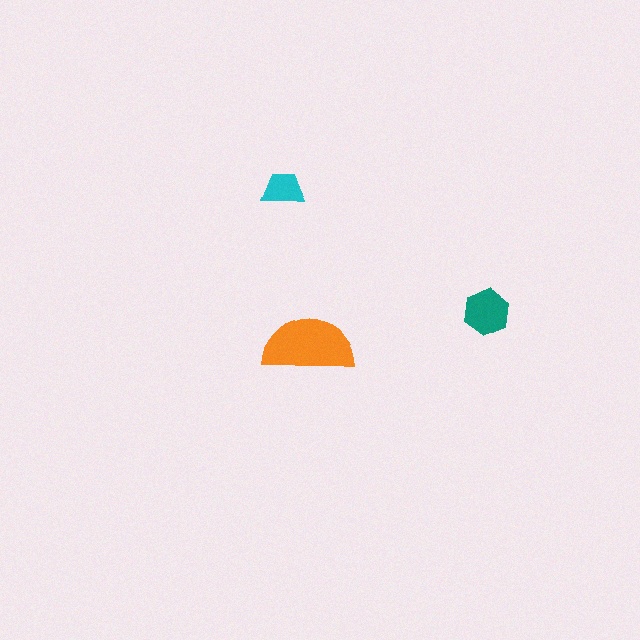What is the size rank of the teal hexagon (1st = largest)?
2nd.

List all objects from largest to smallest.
The orange semicircle, the teal hexagon, the cyan trapezoid.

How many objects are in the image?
There are 3 objects in the image.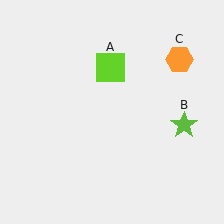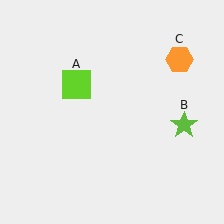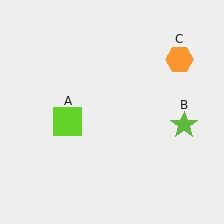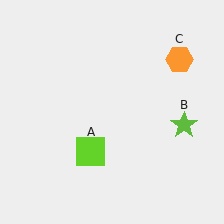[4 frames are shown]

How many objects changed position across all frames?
1 object changed position: lime square (object A).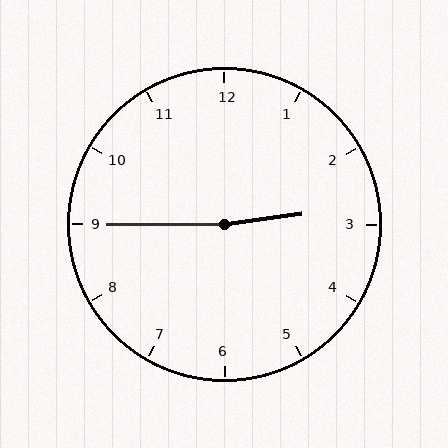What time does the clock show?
2:45.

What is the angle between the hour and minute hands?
Approximately 172 degrees.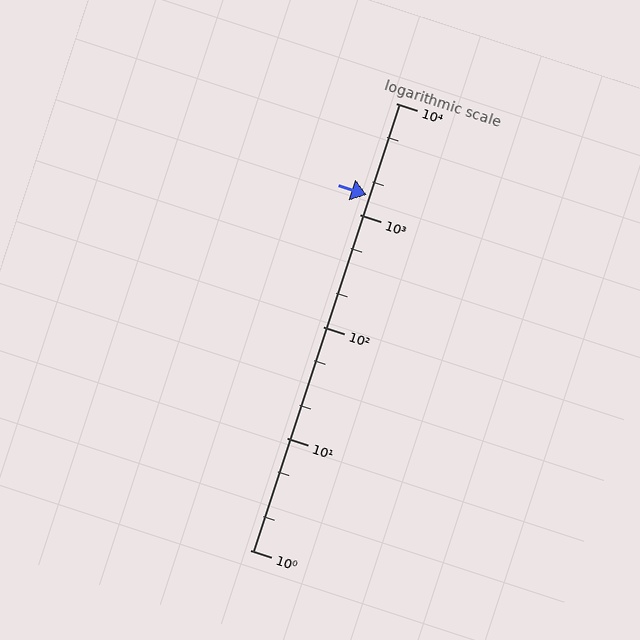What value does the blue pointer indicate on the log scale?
The pointer indicates approximately 1500.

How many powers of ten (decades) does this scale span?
The scale spans 4 decades, from 1 to 10000.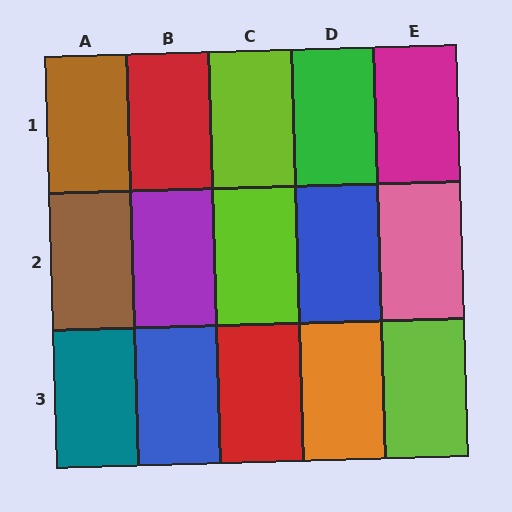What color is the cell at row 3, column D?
Orange.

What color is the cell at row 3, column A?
Teal.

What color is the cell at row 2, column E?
Pink.